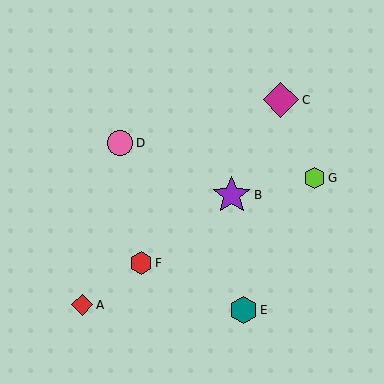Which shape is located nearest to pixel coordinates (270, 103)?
The magenta diamond (labeled C) at (281, 100) is nearest to that location.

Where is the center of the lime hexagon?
The center of the lime hexagon is at (314, 178).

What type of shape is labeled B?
Shape B is a purple star.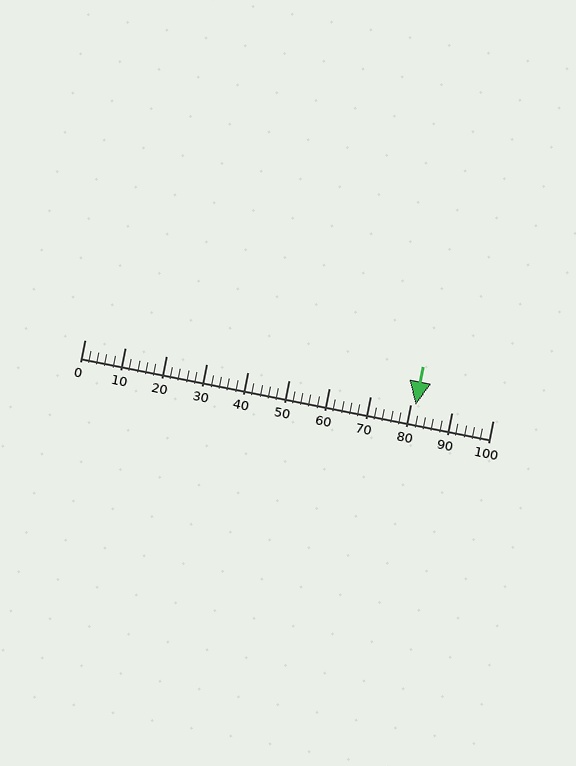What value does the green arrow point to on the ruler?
The green arrow points to approximately 81.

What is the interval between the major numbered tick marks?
The major tick marks are spaced 10 units apart.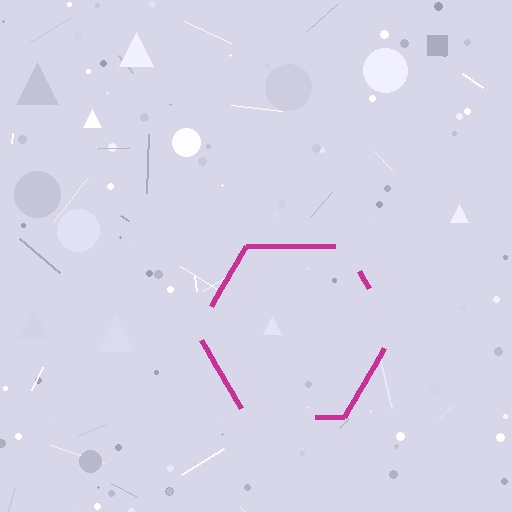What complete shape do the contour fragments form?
The contour fragments form a hexagon.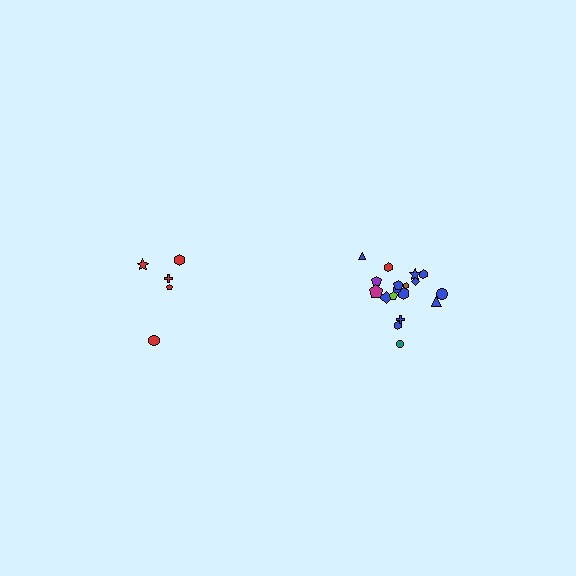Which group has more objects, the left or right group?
The right group.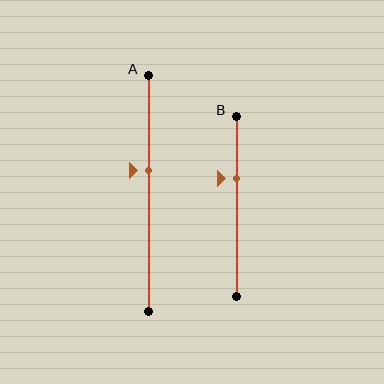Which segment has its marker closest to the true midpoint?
Segment A has its marker closest to the true midpoint.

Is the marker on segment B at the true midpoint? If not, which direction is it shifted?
No, the marker on segment B is shifted upward by about 16% of the segment length.